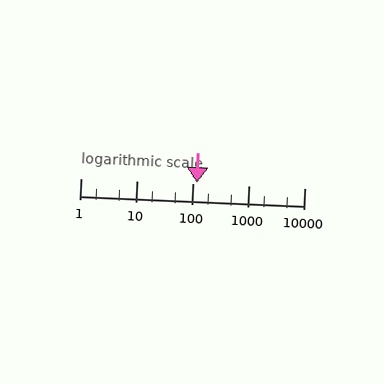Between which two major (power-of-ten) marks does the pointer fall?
The pointer is between 100 and 1000.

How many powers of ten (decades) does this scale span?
The scale spans 4 decades, from 1 to 10000.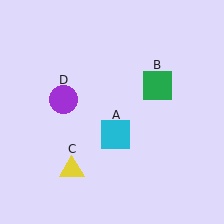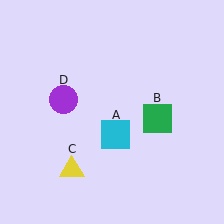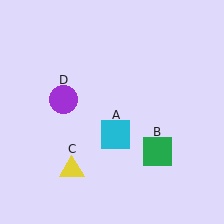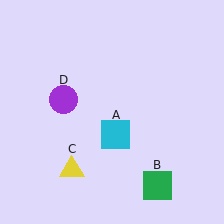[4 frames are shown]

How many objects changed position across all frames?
1 object changed position: green square (object B).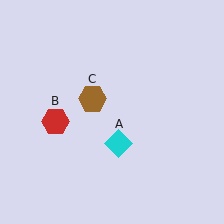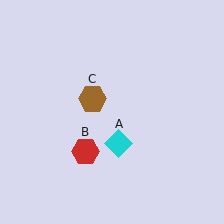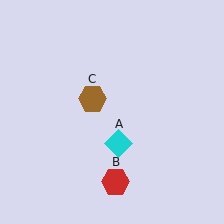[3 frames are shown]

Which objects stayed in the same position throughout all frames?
Cyan diamond (object A) and brown hexagon (object C) remained stationary.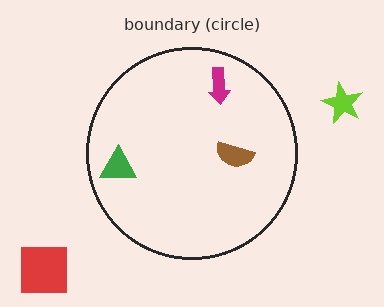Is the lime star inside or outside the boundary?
Outside.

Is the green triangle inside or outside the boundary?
Inside.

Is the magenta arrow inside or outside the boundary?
Inside.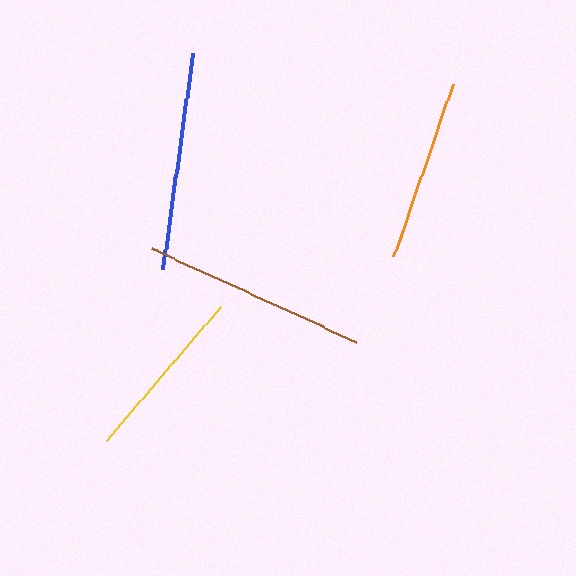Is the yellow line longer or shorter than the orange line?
The orange line is longer than the yellow line.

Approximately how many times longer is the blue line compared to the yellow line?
The blue line is approximately 1.2 times the length of the yellow line.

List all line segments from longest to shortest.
From longest to shortest: brown, blue, orange, yellow.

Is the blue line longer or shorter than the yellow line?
The blue line is longer than the yellow line.